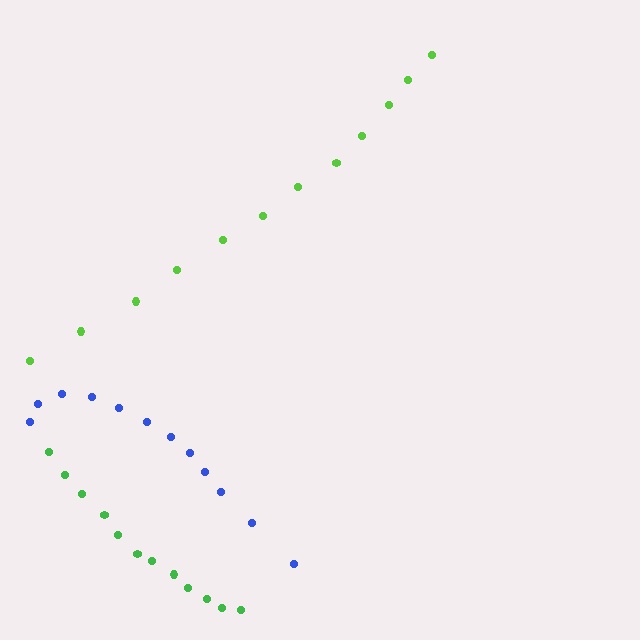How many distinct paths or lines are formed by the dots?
There are 3 distinct paths.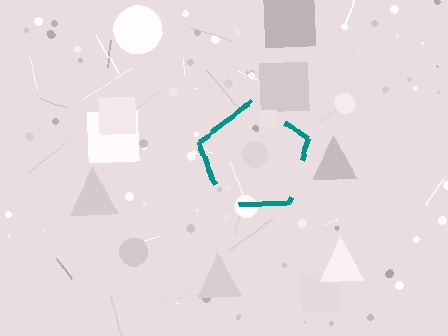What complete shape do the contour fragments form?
The contour fragments form a pentagon.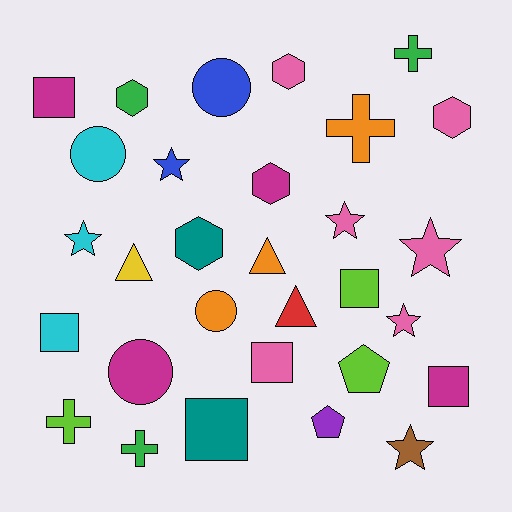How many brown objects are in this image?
There is 1 brown object.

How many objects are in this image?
There are 30 objects.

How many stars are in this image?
There are 6 stars.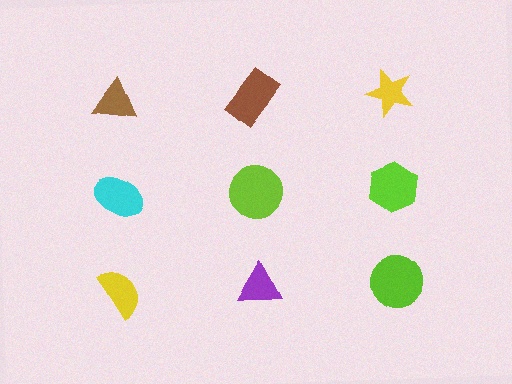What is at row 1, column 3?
A yellow star.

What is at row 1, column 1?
A brown triangle.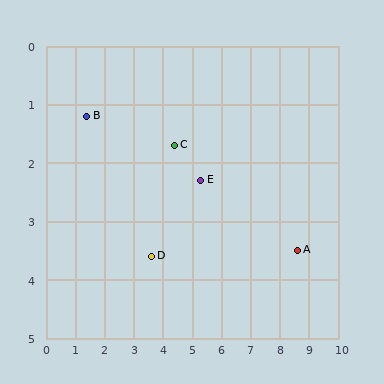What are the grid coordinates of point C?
Point C is at approximately (4.4, 1.7).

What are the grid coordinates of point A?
Point A is at approximately (8.6, 3.5).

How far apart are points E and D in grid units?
Points E and D are about 2.1 grid units apart.